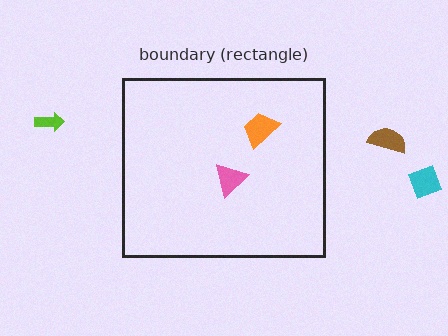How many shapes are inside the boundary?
2 inside, 3 outside.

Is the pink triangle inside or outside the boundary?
Inside.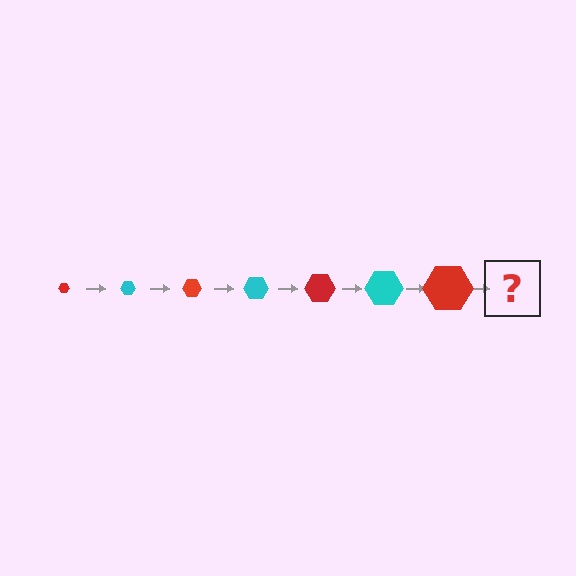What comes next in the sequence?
The next element should be a cyan hexagon, larger than the previous one.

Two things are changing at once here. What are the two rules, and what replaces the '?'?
The two rules are that the hexagon grows larger each step and the color cycles through red and cyan. The '?' should be a cyan hexagon, larger than the previous one.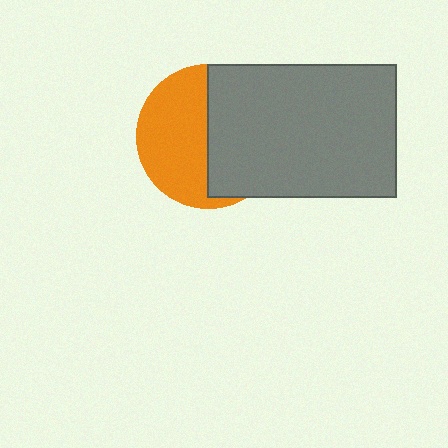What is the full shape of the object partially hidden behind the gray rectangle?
The partially hidden object is an orange circle.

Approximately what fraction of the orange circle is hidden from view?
Roughly 49% of the orange circle is hidden behind the gray rectangle.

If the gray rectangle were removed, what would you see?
You would see the complete orange circle.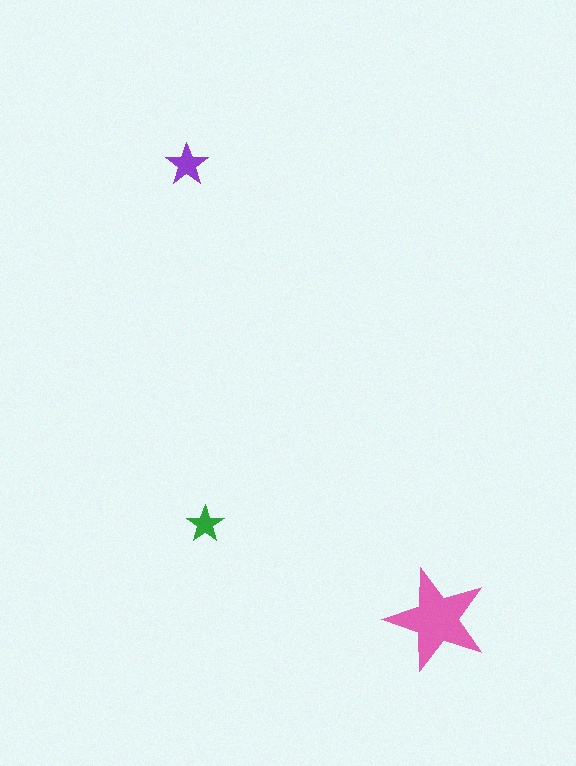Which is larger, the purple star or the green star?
The purple one.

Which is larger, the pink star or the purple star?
The pink one.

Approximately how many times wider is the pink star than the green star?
About 2.5 times wider.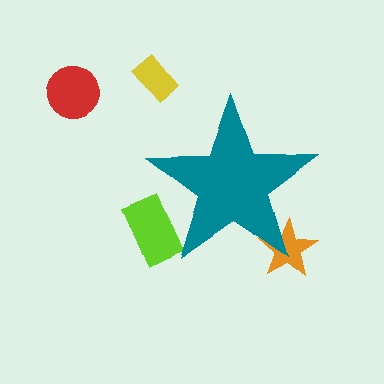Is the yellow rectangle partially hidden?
No, the yellow rectangle is fully visible.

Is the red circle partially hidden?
No, the red circle is fully visible.